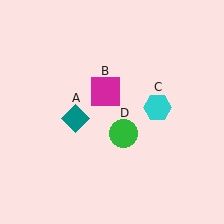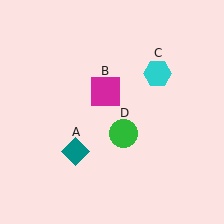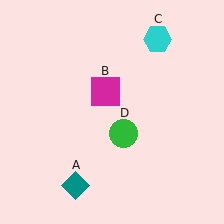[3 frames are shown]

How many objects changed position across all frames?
2 objects changed position: teal diamond (object A), cyan hexagon (object C).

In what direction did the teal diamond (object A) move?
The teal diamond (object A) moved down.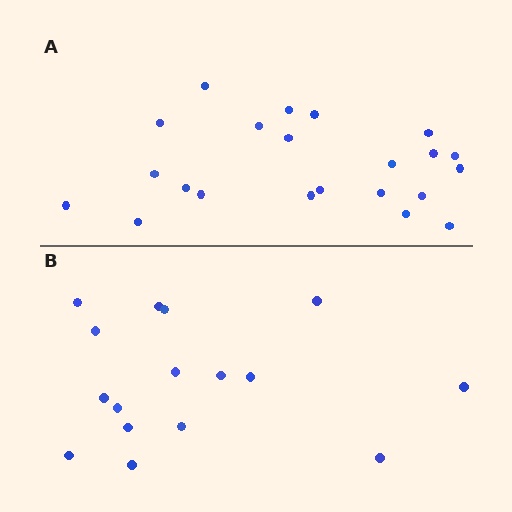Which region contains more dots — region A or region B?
Region A (the top region) has more dots.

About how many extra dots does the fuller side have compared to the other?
Region A has about 6 more dots than region B.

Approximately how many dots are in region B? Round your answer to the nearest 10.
About 20 dots. (The exact count is 16, which rounds to 20.)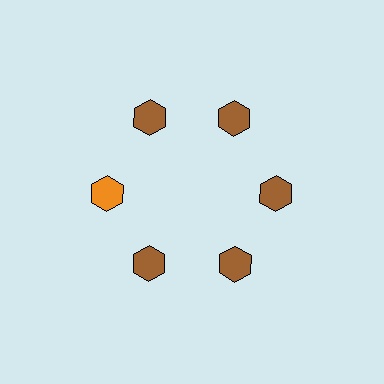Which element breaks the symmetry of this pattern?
The orange hexagon at roughly the 9 o'clock position breaks the symmetry. All other shapes are brown hexagons.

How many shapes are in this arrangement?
There are 6 shapes arranged in a ring pattern.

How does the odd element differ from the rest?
It has a different color: orange instead of brown.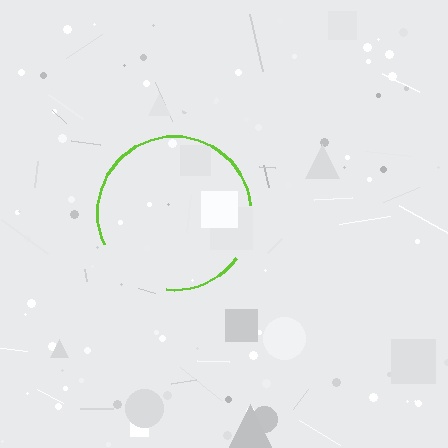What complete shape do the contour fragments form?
The contour fragments form a circle.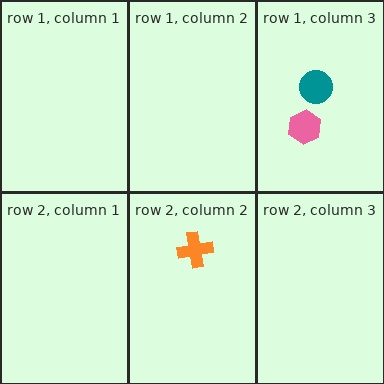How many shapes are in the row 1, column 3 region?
2.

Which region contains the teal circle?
The row 1, column 3 region.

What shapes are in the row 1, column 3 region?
The teal circle, the pink hexagon.